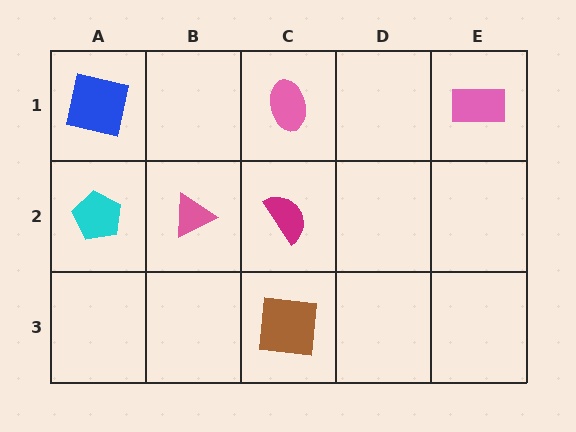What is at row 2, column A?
A cyan pentagon.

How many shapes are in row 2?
3 shapes.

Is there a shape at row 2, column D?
No, that cell is empty.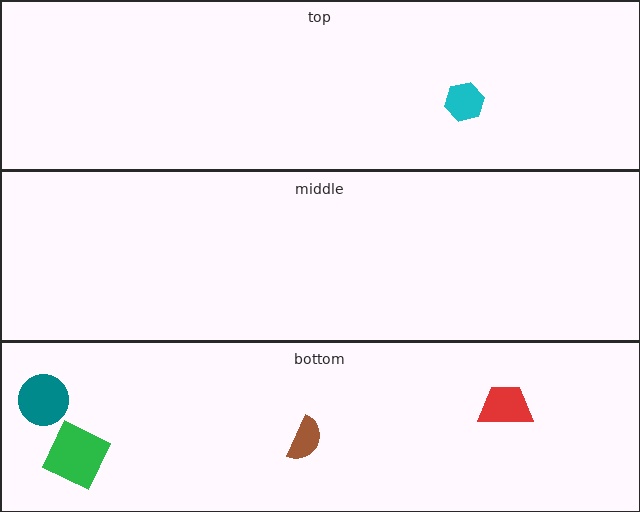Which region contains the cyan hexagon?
The top region.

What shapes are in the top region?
The cyan hexagon.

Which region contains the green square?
The bottom region.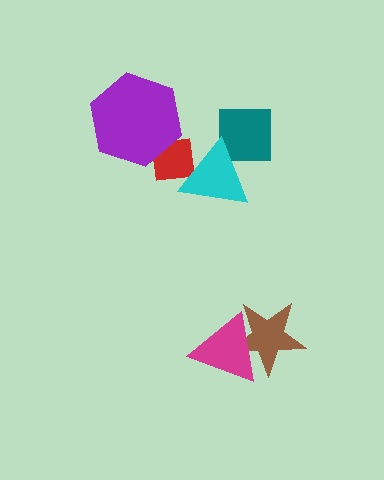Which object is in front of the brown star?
The magenta triangle is in front of the brown star.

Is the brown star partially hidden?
Yes, it is partially covered by another shape.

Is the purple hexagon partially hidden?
No, no other shape covers it.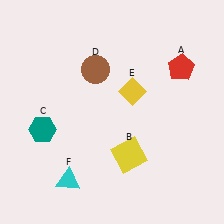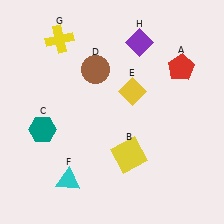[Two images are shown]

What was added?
A yellow cross (G), a purple diamond (H) were added in Image 2.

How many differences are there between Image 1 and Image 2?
There are 2 differences between the two images.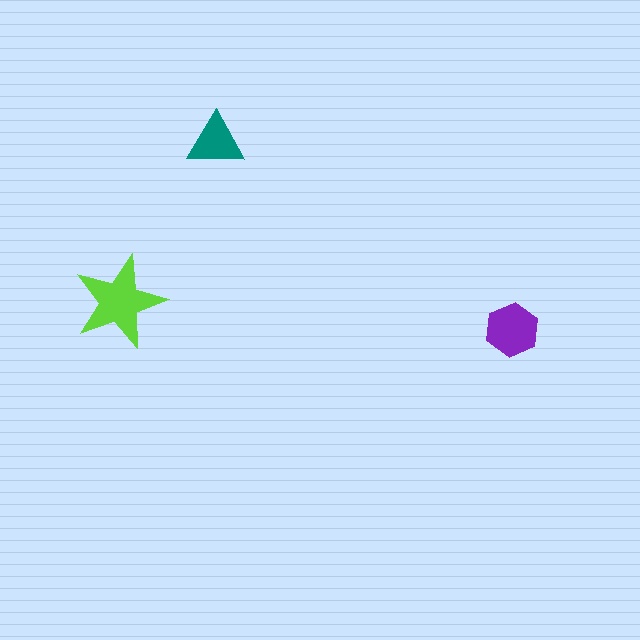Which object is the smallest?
The teal triangle.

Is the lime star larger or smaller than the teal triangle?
Larger.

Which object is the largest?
The lime star.